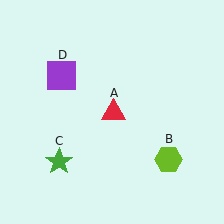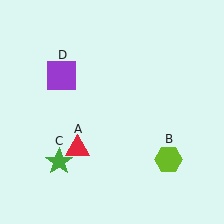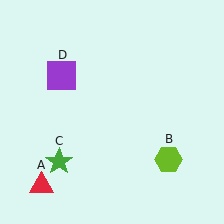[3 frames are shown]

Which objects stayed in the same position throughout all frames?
Lime hexagon (object B) and green star (object C) and purple square (object D) remained stationary.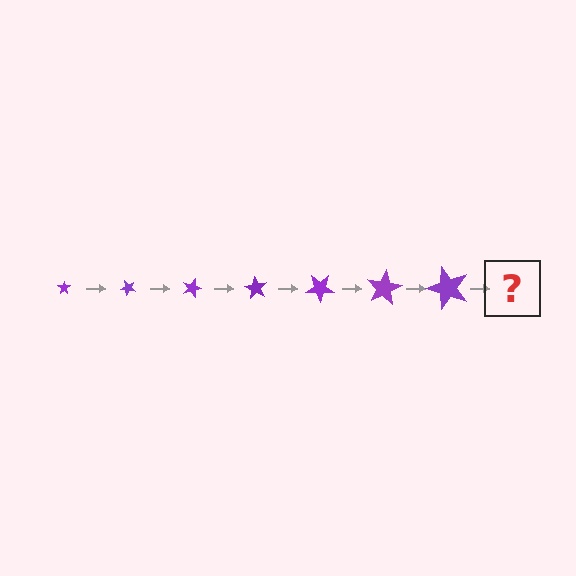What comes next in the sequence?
The next element should be a star, larger than the previous one and rotated 315 degrees from the start.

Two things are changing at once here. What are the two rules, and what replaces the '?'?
The two rules are that the star grows larger each step and it rotates 45 degrees each step. The '?' should be a star, larger than the previous one and rotated 315 degrees from the start.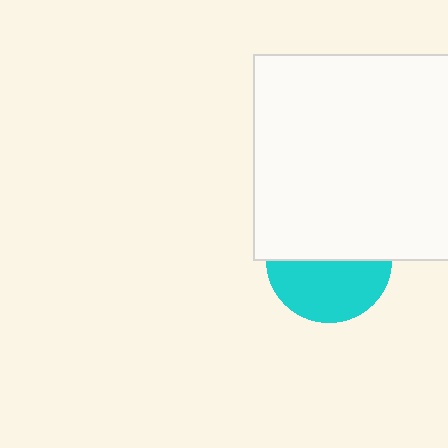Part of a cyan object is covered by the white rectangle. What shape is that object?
It is a circle.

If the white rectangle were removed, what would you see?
You would see the complete cyan circle.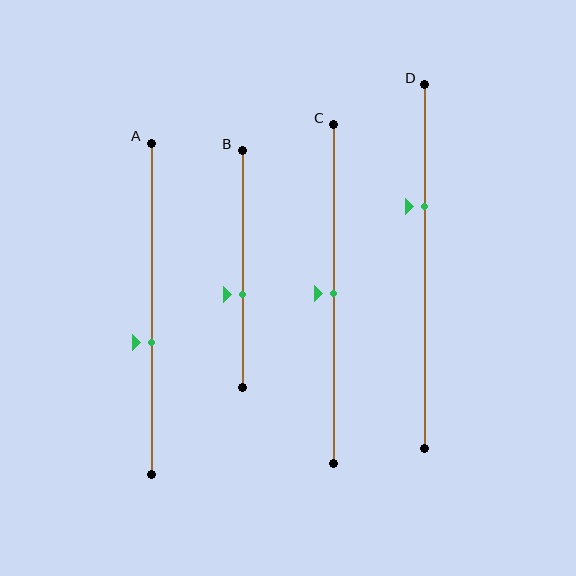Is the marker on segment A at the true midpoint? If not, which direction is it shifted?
No, the marker on segment A is shifted downward by about 10% of the segment length.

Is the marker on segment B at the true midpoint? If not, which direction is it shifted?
No, the marker on segment B is shifted downward by about 11% of the segment length.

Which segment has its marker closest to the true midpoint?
Segment C has its marker closest to the true midpoint.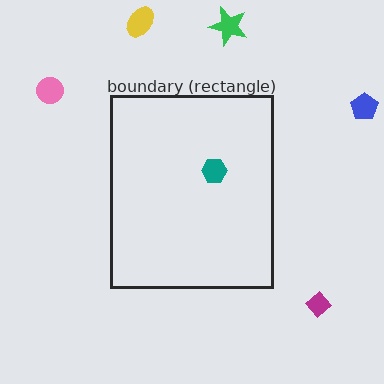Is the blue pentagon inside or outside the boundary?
Outside.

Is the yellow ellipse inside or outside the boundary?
Outside.